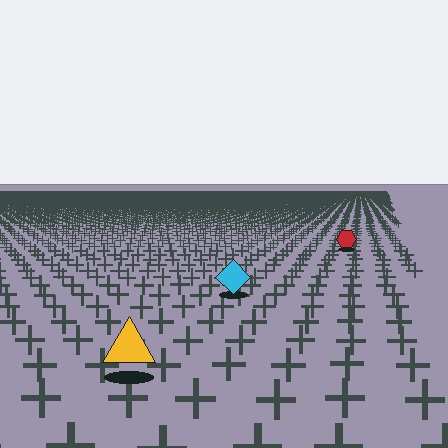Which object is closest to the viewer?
The yellow triangle is closest. The texture marks near it are larger and more spread out.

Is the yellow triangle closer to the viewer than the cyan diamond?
Yes. The yellow triangle is closer — you can tell from the texture gradient: the ground texture is coarser near it.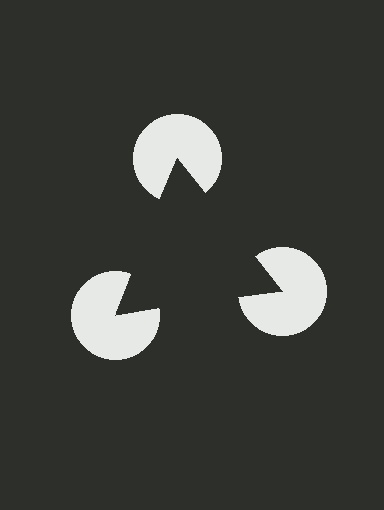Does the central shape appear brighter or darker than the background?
It typically appears slightly darker than the background, even though no actual brightness change is drawn.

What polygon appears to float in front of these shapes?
An illusory triangle — its edges are inferred from the aligned wedge cuts in the pac-man discs, not physically drawn.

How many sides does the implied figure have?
3 sides.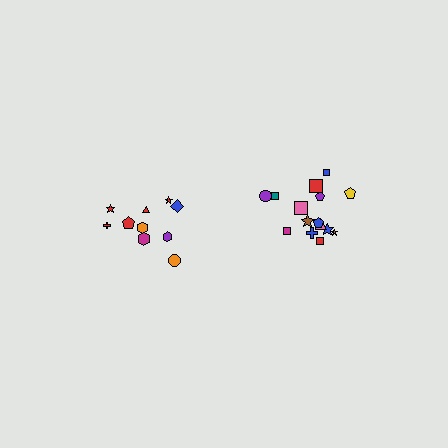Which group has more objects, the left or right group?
The right group.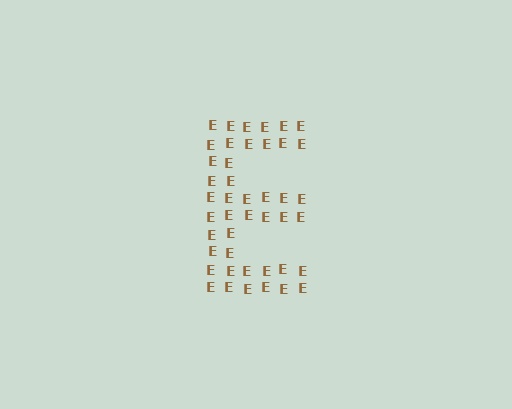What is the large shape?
The large shape is the letter E.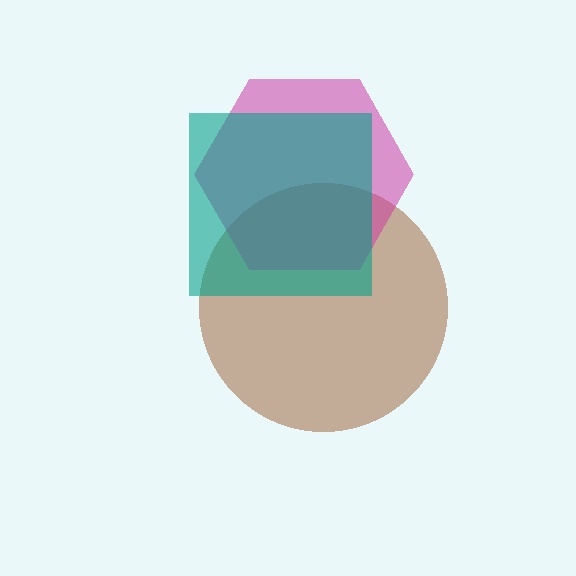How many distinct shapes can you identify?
There are 3 distinct shapes: a brown circle, a magenta hexagon, a teal square.